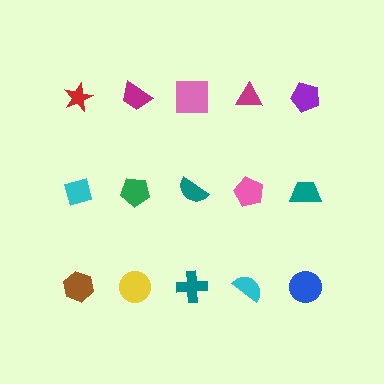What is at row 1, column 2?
A magenta trapezoid.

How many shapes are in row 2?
5 shapes.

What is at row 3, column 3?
A teal cross.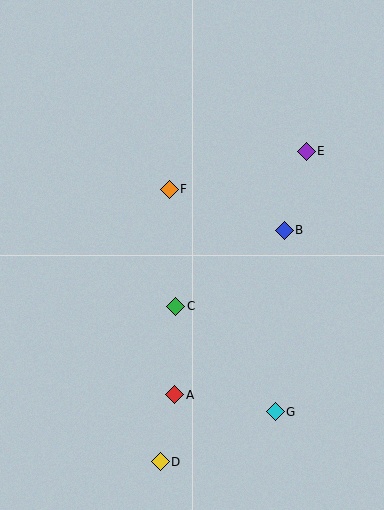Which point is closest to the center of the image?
Point C at (176, 306) is closest to the center.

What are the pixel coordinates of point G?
Point G is at (275, 412).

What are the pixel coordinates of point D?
Point D is at (160, 462).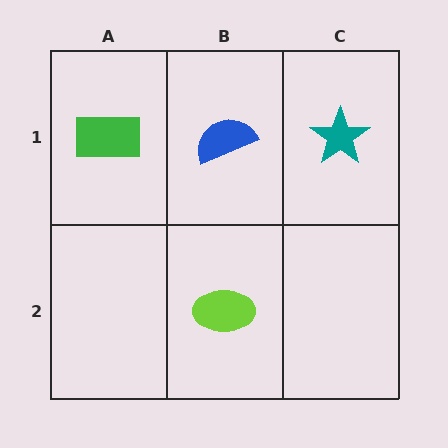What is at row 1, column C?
A teal star.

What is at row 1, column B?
A blue semicircle.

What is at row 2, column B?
A lime ellipse.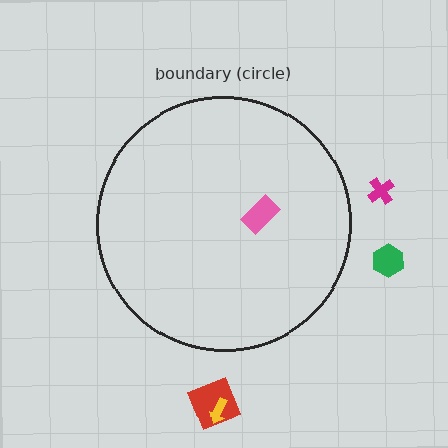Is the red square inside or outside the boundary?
Outside.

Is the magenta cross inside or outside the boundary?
Outside.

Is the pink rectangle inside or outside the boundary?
Inside.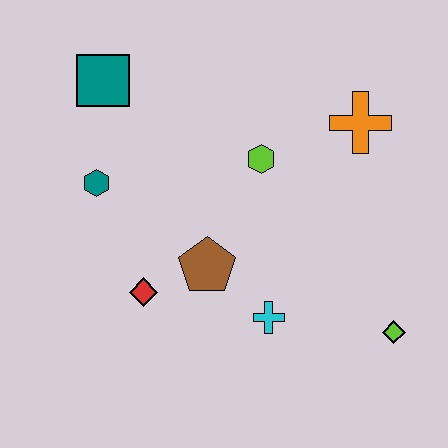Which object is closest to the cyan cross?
The brown pentagon is closest to the cyan cross.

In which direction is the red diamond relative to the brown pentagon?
The red diamond is to the left of the brown pentagon.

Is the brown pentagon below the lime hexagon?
Yes